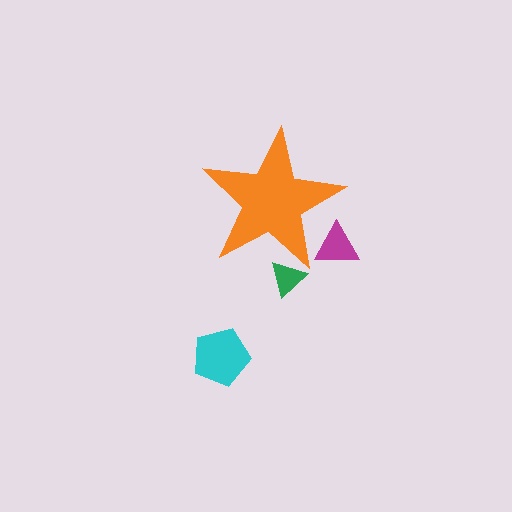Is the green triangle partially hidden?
Yes, the green triangle is partially hidden behind the orange star.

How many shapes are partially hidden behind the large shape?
2 shapes are partially hidden.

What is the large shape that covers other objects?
An orange star.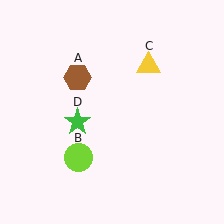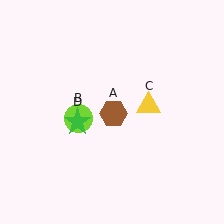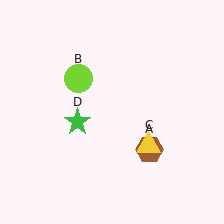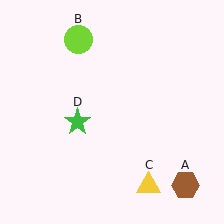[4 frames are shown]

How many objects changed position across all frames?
3 objects changed position: brown hexagon (object A), lime circle (object B), yellow triangle (object C).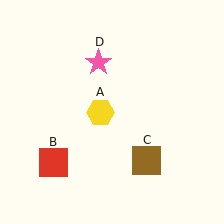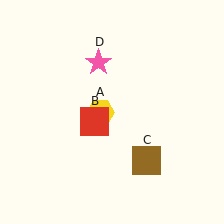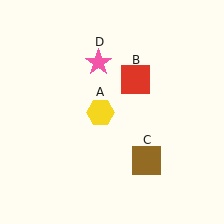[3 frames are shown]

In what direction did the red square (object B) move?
The red square (object B) moved up and to the right.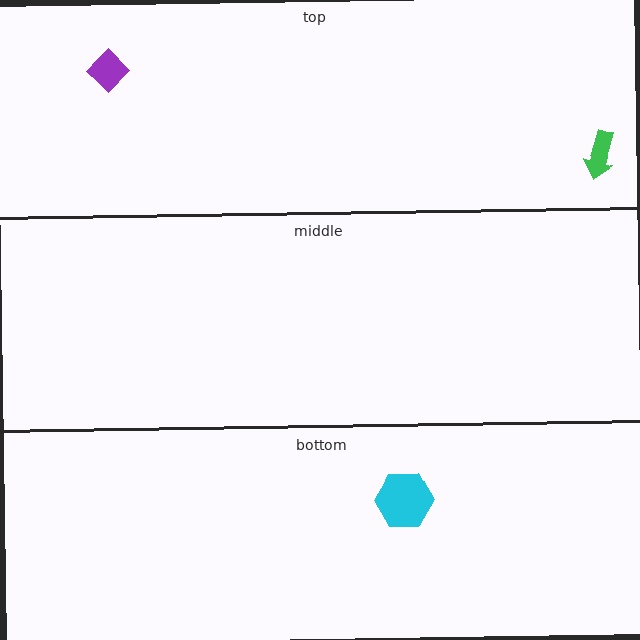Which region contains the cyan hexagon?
The bottom region.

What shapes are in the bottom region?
The cyan hexagon.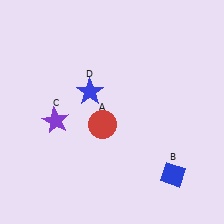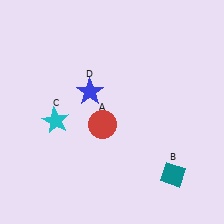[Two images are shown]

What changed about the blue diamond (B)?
In Image 1, B is blue. In Image 2, it changed to teal.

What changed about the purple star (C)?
In Image 1, C is purple. In Image 2, it changed to cyan.